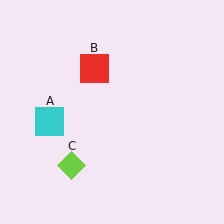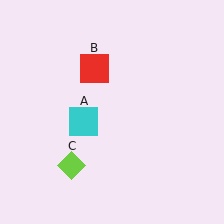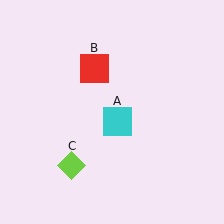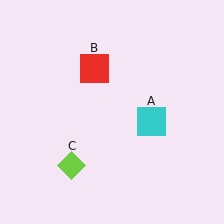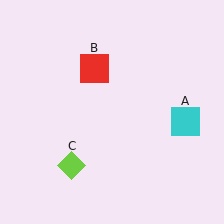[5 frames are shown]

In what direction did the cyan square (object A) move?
The cyan square (object A) moved right.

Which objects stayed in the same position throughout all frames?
Red square (object B) and lime diamond (object C) remained stationary.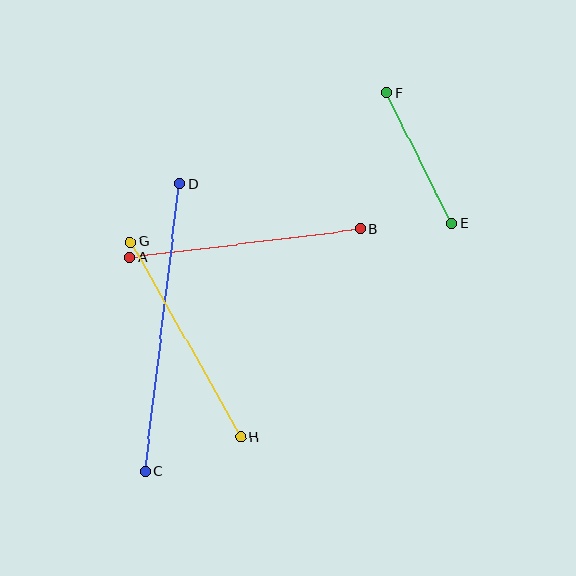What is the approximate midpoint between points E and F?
The midpoint is at approximately (420, 158) pixels.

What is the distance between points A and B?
The distance is approximately 233 pixels.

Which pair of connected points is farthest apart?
Points C and D are farthest apart.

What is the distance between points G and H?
The distance is approximately 224 pixels.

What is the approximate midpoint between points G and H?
The midpoint is at approximately (186, 339) pixels.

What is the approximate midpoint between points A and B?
The midpoint is at approximately (245, 243) pixels.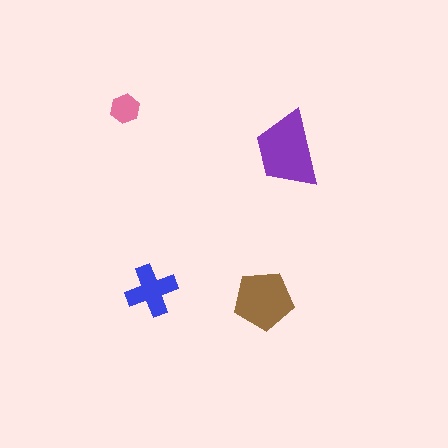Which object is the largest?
The purple trapezoid.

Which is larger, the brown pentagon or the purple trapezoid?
The purple trapezoid.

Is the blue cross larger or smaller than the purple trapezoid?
Smaller.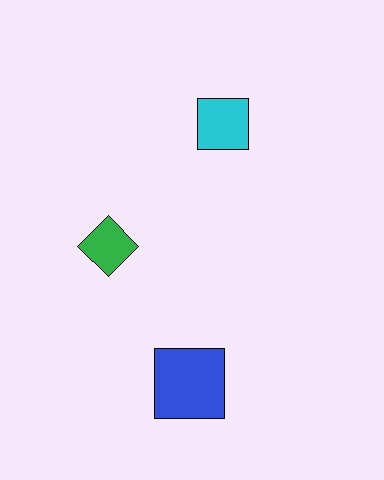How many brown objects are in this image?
There are no brown objects.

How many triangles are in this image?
There are no triangles.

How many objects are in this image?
There are 3 objects.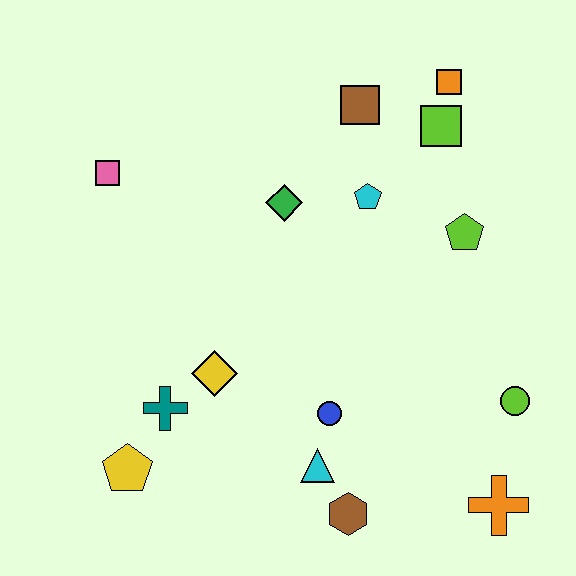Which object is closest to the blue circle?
The cyan triangle is closest to the blue circle.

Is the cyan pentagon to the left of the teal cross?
No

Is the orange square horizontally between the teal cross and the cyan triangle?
No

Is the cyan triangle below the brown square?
Yes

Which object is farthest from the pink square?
The orange cross is farthest from the pink square.